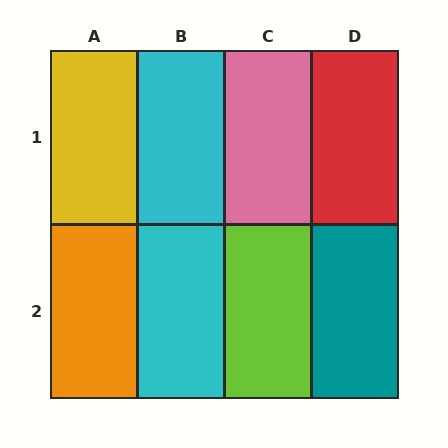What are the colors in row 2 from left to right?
Orange, cyan, lime, teal.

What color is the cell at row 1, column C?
Pink.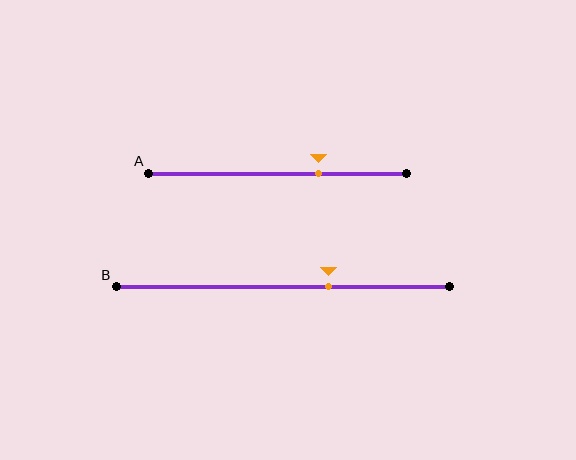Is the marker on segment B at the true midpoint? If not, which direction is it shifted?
No, the marker on segment B is shifted to the right by about 14% of the segment length.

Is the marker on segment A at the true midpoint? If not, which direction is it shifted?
No, the marker on segment A is shifted to the right by about 16% of the segment length.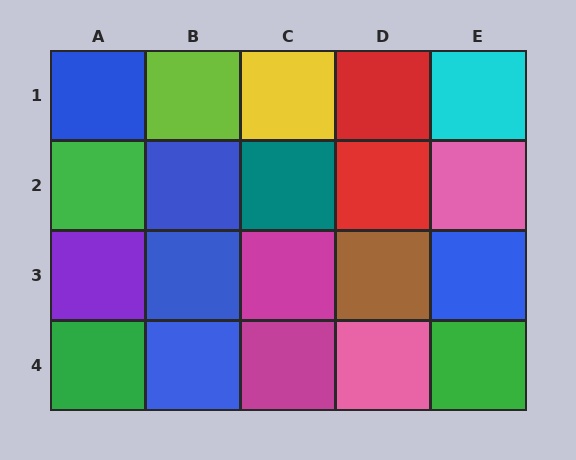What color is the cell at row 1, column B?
Lime.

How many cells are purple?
1 cell is purple.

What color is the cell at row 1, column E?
Cyan.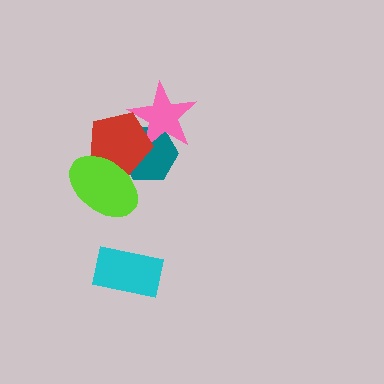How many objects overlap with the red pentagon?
3 objects overlap with the red pentagon.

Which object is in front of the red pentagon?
The lime ellipse is in front of the red pentagon.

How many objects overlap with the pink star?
2 objects overlap with the pink star.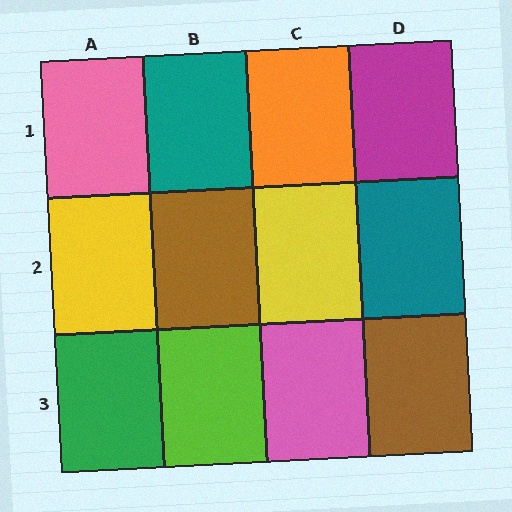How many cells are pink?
2 cells are pink.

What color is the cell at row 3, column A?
Green.